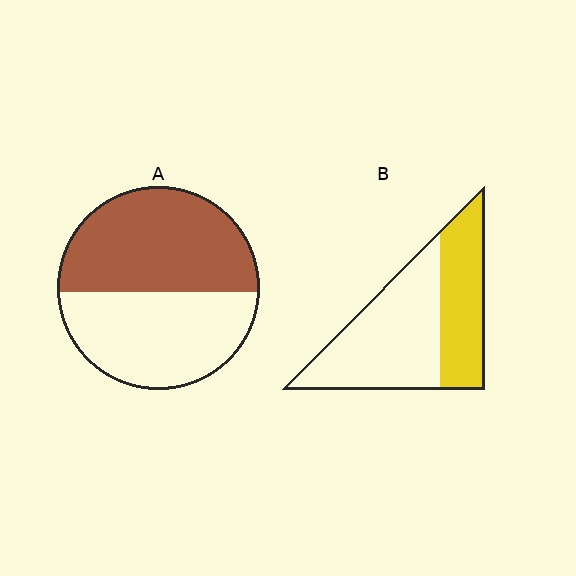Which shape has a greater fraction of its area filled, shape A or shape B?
Shape A.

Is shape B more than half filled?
No.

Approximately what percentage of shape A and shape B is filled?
A is approximately 50% and B is approximately 40%.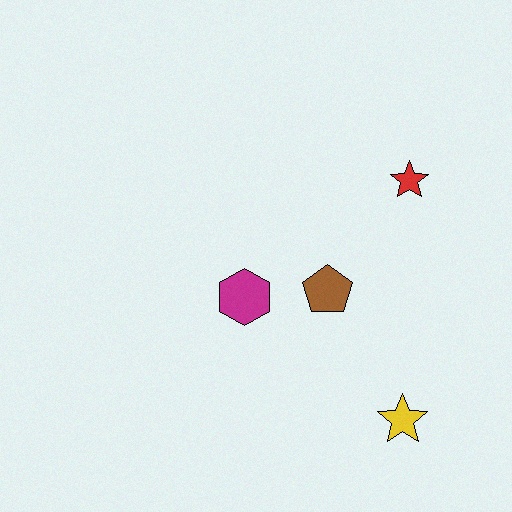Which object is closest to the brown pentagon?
The magenta hexagon is closest to the brown pentagon.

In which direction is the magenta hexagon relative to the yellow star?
The magenta hexagon is to the left of the yellow star.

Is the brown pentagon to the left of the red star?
Yes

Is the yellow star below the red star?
Yes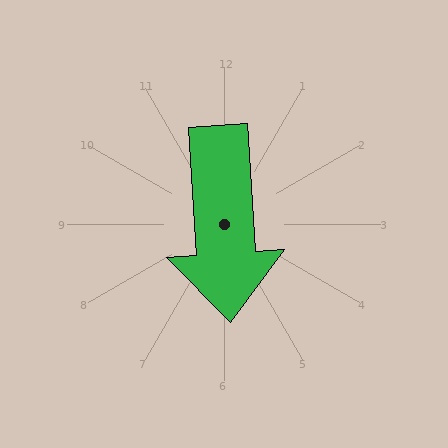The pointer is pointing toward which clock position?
Roughly 6 o'clock.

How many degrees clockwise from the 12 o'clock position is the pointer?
Approximately 176 degrees.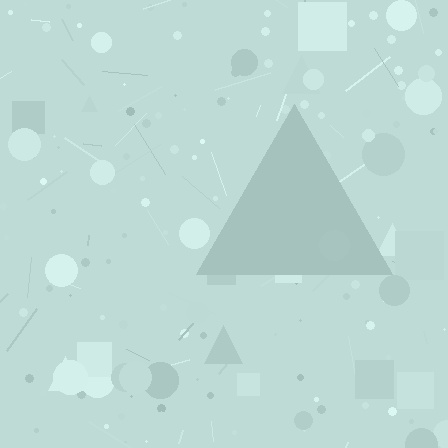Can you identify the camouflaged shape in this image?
The camouflaged shape is a triangle.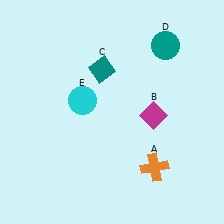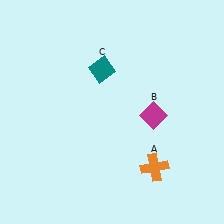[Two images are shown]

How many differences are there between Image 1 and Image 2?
There are 2 differences between the two images.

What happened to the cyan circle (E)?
The cyan circle (E) was removed in Image 2. It was in the top-left area of Image 1.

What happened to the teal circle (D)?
The teal circle (D) was removed in Image 2. It was in the top-right area of Image 1.